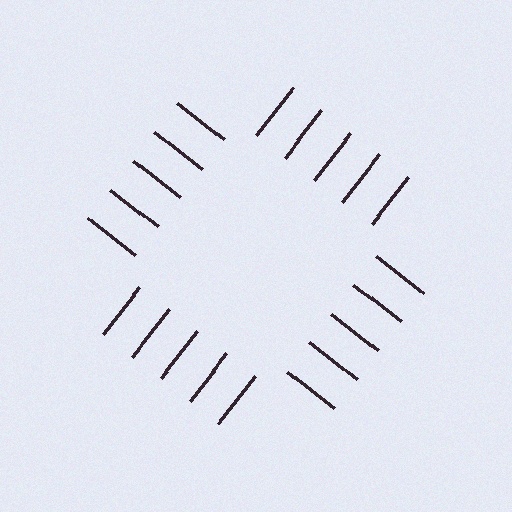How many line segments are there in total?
20 — 5 along each of the 4 edges.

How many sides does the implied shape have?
4 sides — the line-ends trace a square.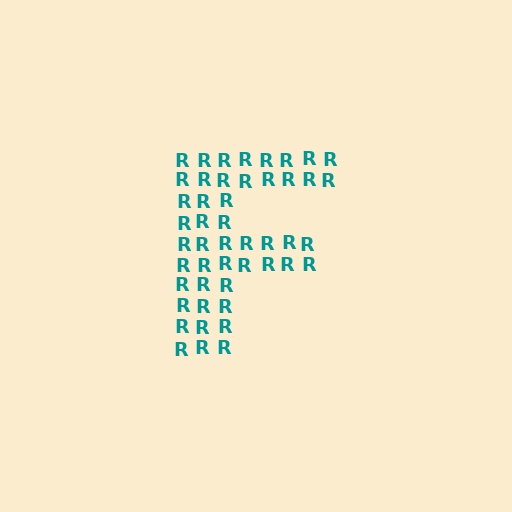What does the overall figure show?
The overall figure shows the letter F.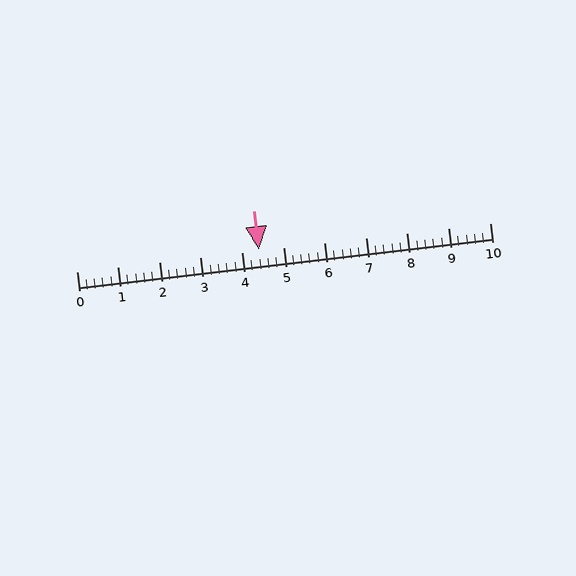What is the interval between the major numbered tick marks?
The major tick marks are spaced 1 units apart.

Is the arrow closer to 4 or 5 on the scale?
The arrow is closer to 4.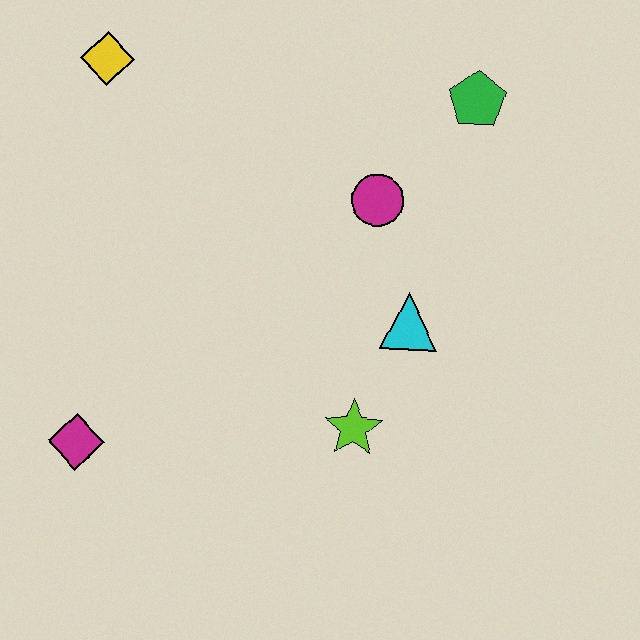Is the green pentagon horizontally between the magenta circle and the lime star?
No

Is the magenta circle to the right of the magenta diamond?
Yes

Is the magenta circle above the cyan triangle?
Yes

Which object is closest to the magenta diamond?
The lime star is closest to the magenta diamond.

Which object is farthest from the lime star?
The yellow diamond is farthest from the lime star.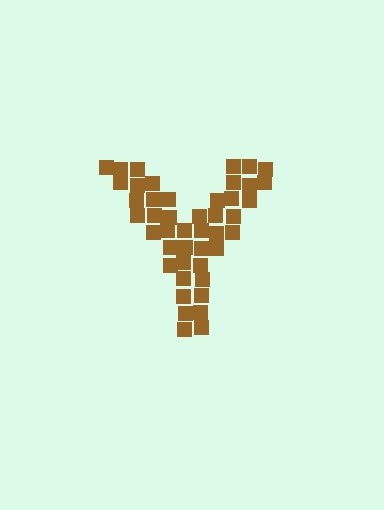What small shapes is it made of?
It is made of small squares.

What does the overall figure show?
The overall figure shows the letter Y.